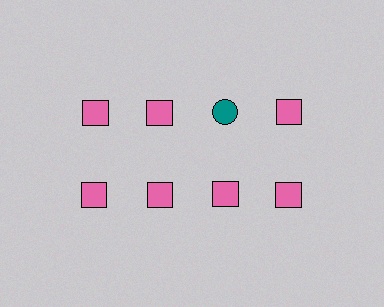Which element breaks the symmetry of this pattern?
The teal circle in the top row, center column breaks the symmetry. All other shapes are pink squares.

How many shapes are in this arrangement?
There are 8 shapes arranged in a grid pattern.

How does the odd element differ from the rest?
It differs in both color (teal instead of pink) and shape (circle instead of square).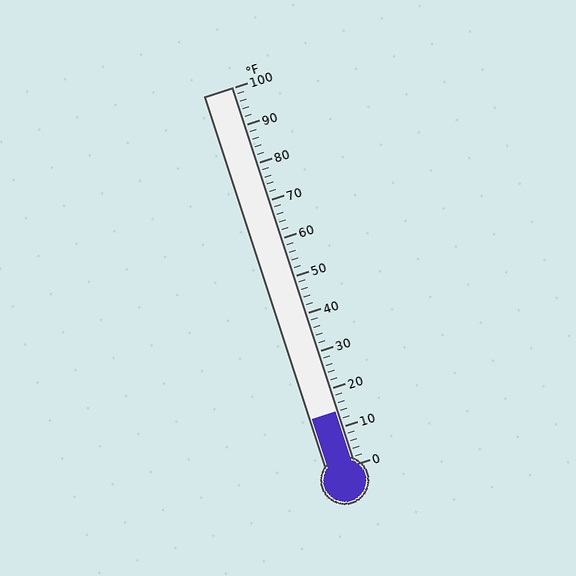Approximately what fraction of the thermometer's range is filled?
The thermometer is filled to approximately 15% of its range.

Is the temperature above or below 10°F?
The temperature is above 10°F.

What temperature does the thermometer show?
The thermometer shows approximately 14°F.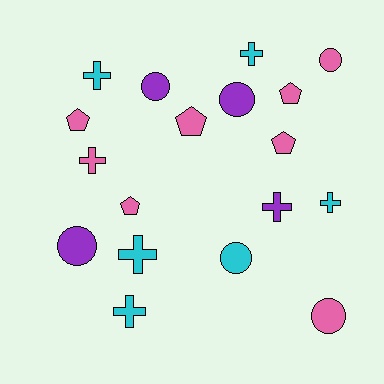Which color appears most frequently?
Pink, with 8 objects.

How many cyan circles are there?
There is 1 cyan circle.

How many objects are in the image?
There are 18 objects.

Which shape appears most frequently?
Cross, with 7 objects.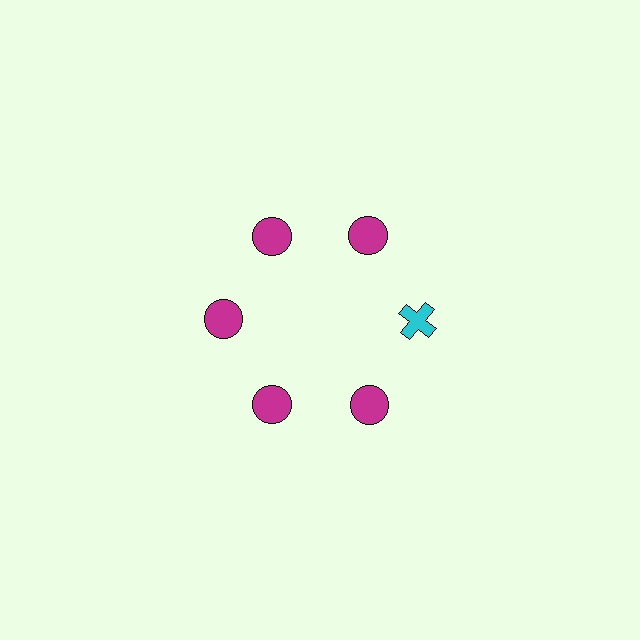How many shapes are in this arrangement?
There are 6 shapes arranged in a ring pattern.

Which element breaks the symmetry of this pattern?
The cyan cross at roughly the 3 o'clock position breaks the symmetry. All other shapes are magenta circles.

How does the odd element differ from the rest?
It differs in both color (cyan instead of magenta) and shape (cross instead of circle).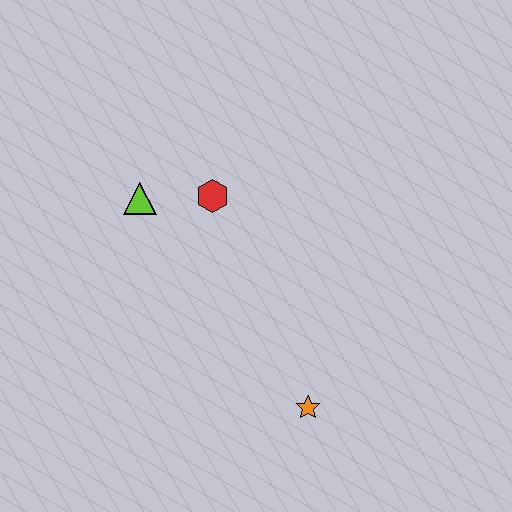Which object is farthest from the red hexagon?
The orange star is farthest from the red hexagon.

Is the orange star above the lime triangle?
No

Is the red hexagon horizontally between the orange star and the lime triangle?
Yes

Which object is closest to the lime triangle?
The red hexagon is closest to the lime triangle.